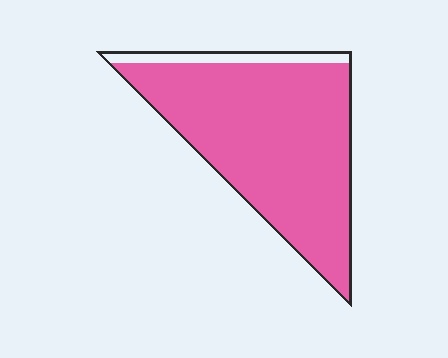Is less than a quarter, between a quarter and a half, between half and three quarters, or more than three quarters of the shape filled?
More than three quarters.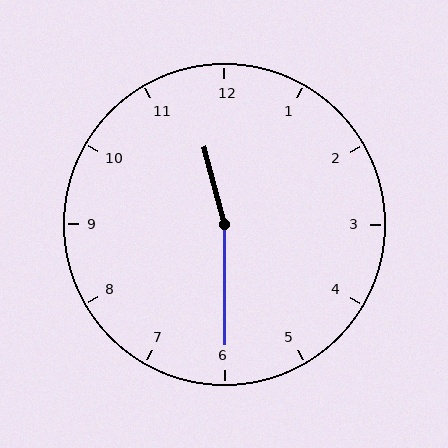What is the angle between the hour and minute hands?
Approximately 165 degrees.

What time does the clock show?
11:30.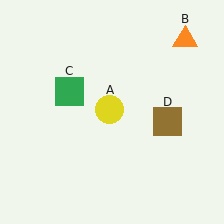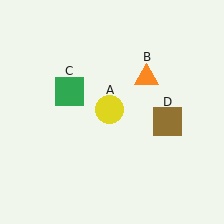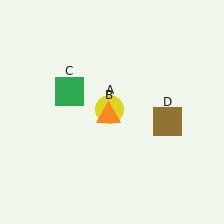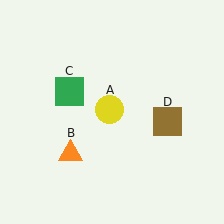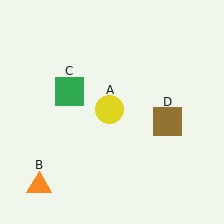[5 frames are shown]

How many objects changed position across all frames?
1 object changed position: orange triangle (object B).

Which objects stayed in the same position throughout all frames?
Yellow circle (object A) and green square (object C) and brown square (object D) remained stationary.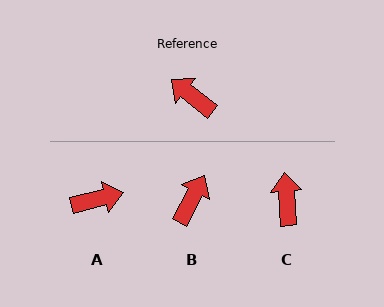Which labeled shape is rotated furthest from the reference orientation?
A, about 128 degrees away.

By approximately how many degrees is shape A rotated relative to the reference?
Approximately 128 degrees clockwise.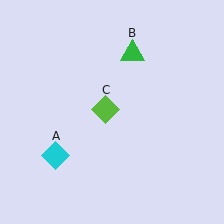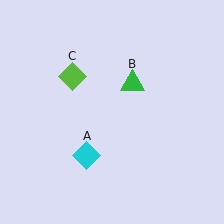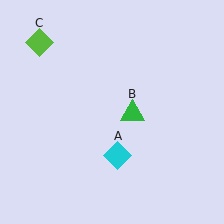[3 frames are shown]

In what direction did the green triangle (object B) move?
The green triangle (object B) moved down.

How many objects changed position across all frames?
3 objects changed position: cyan diamond (object A), green triangle (object B), lime diamond (object C).